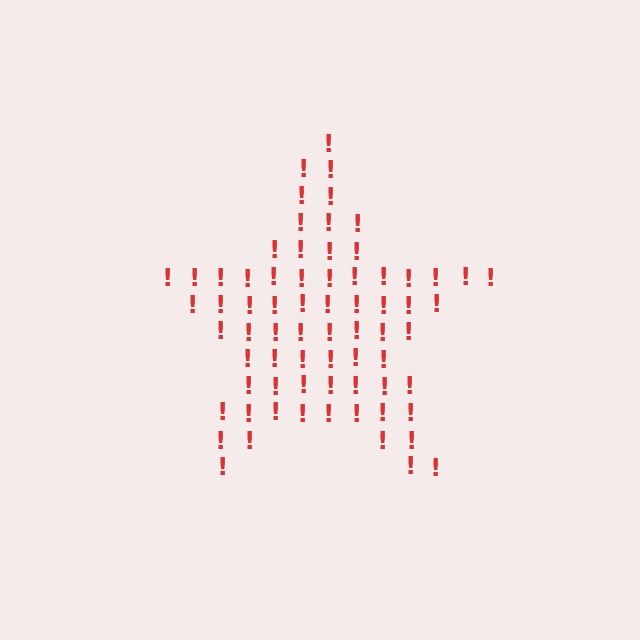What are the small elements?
The small elements are exclamation marks.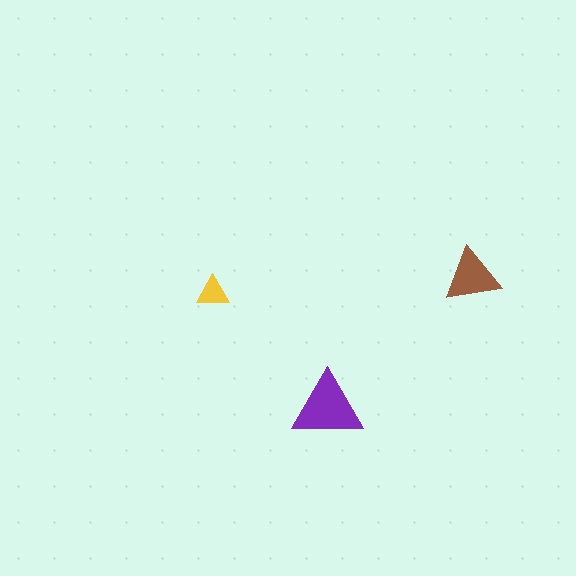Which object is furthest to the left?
The yellow triangle is leftmost.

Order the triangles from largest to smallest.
the purple one, the brown one, the yellow one.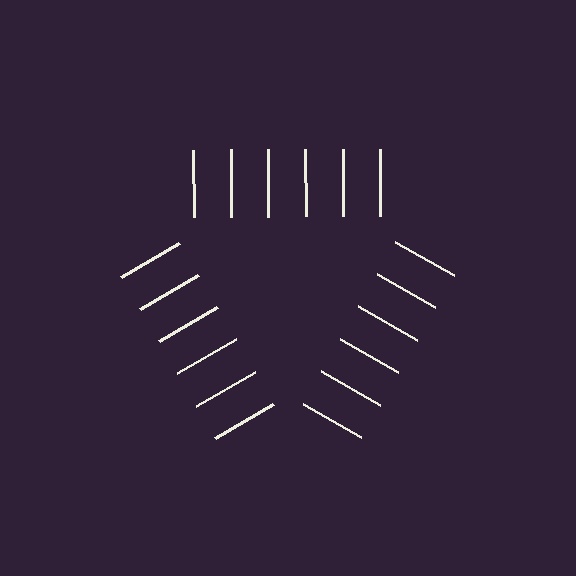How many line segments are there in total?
18 — 6 along each of the 3 edges.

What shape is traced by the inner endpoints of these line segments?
An illusory triangle — the line segments terminate on its edges but no continuous stroke is drawn.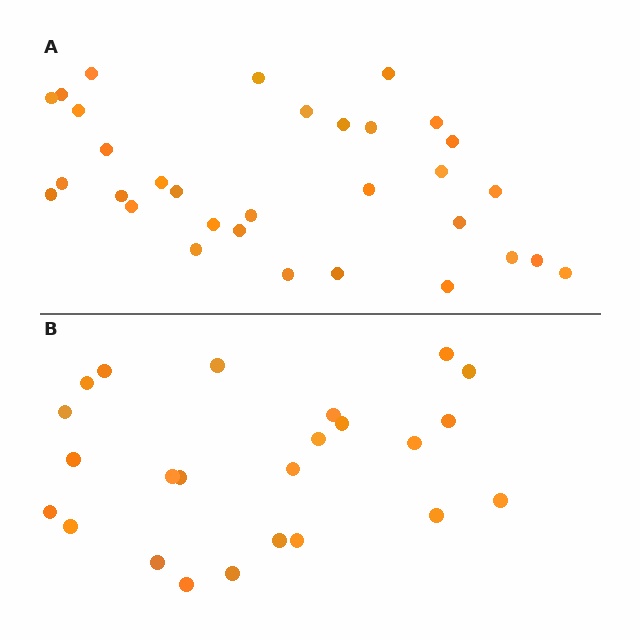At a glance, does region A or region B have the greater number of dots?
Region A (the top region) has more dots.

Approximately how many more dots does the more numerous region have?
Region A has roughly 8 or so more dots than region B.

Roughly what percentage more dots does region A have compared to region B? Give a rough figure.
About 35% more.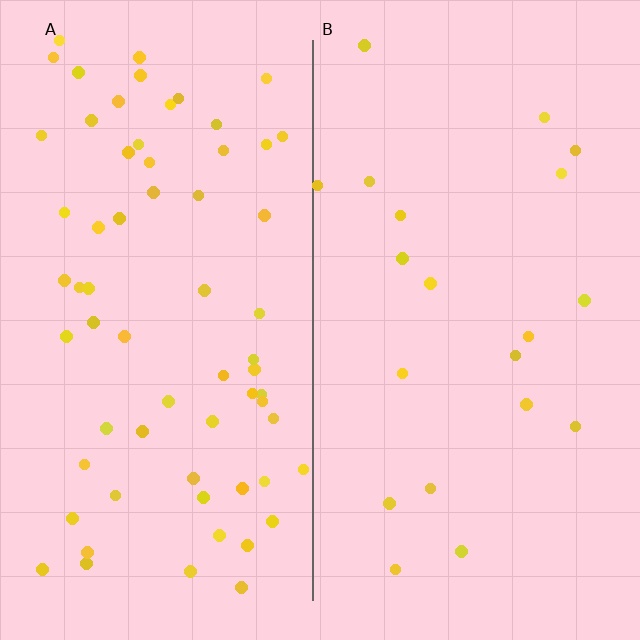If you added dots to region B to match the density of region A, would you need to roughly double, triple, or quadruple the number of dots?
Approximately triple.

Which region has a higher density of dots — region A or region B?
A (the left).